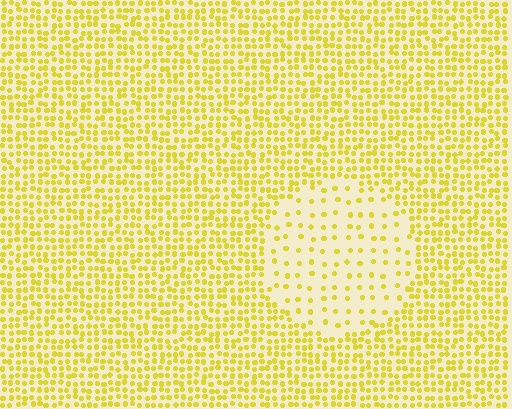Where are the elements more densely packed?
The elements are more densely packed outside the circle boundary.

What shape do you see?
I see a circle.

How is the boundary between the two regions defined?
The boundary is defined by a change in element density (approximately 2.9x ratio). All elements are the same color, size, and shape.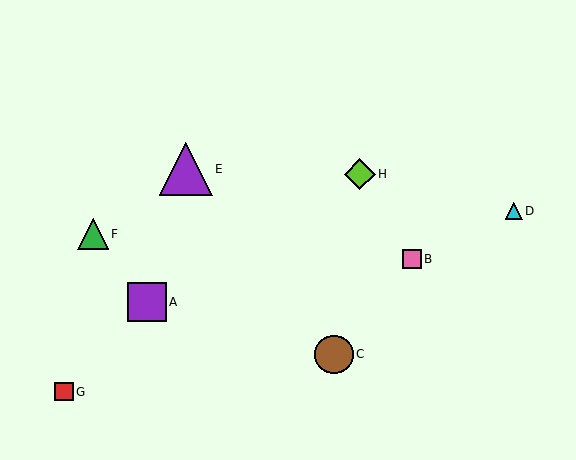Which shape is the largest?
The purple triangle (labeled E) is the largest.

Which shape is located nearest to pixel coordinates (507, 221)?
The cyan triangle (labeled D) at (514, 211) is nearest to that location.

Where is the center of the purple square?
The center of the purple square is at (147, 302).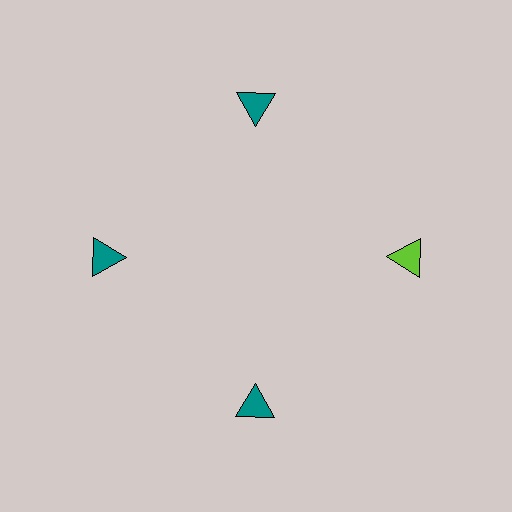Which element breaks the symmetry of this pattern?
The lime triangle at roughly the 3 o'clock position breaks the symmetry. All other shapes are teal triangles.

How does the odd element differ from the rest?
It has a different color: lime instead of teal.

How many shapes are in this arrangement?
There are 4 shapes arranged in a ring pattern.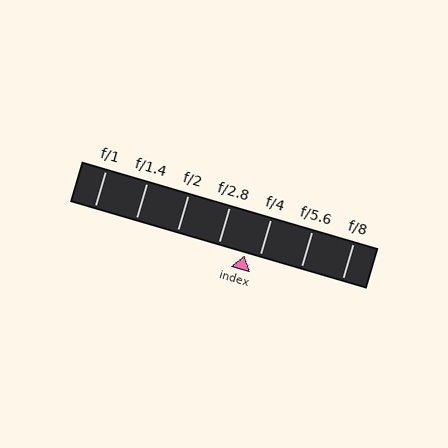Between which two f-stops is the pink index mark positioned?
The index mark is between f/2.8 and f/4.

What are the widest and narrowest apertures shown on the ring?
The widest aperture shown is f/1 and the narrowest is f/8.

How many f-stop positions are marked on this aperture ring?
There are 7 f-stop positions marked.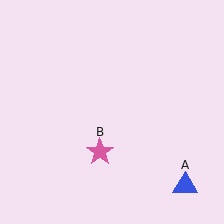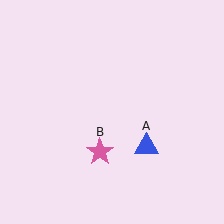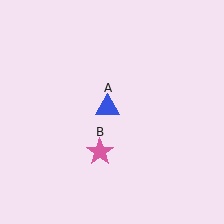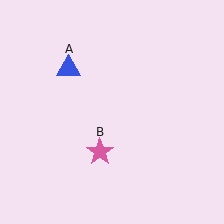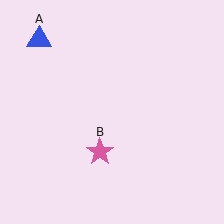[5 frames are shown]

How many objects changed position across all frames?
1 object changed position: blue triangle (object A).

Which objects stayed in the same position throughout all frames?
Pink star (object B) remained stationary.